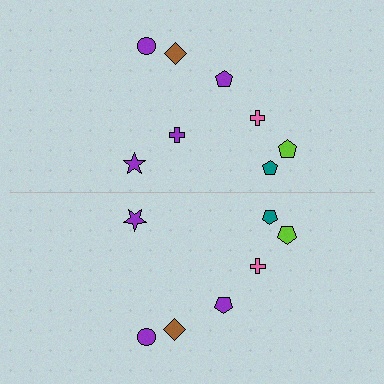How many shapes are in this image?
There are 15 shapes in this image.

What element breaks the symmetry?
A purple cross is missing from the bottom side.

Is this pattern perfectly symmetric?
No, the pattern is not perfectly symmetric. A purple cross is missing from the bottom side.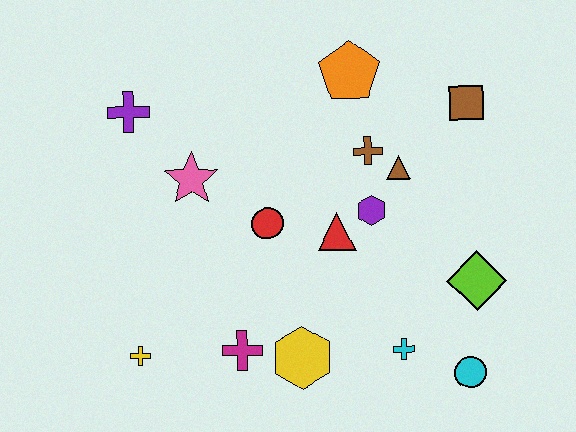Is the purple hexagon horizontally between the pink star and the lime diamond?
Yes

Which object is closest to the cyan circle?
The cyan cross is closest to the cyan circle.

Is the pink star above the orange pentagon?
No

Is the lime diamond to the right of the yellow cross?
Yes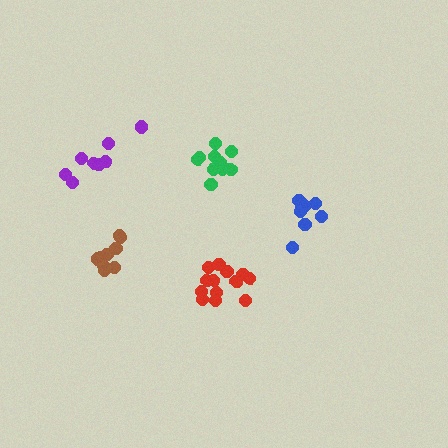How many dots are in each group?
Group 1: 9 dots, Group 2: 13 dots, Group 3: 8 dots, Group 4: 11 dots, Group 5: 8 dots (49 total).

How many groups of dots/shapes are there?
There are 5 groups.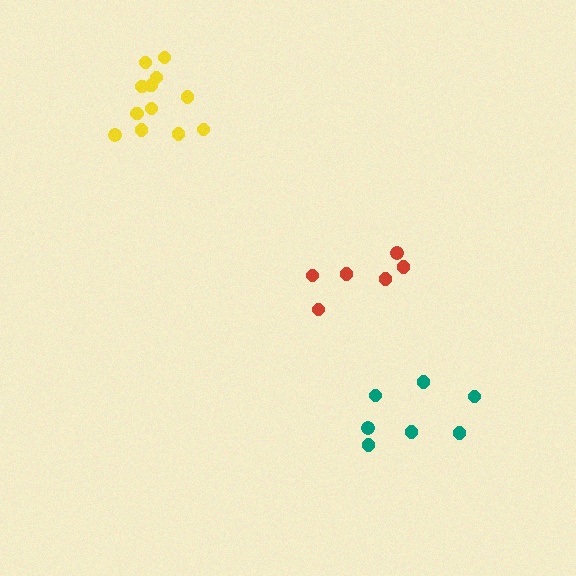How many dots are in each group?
Group 1: 6 dots, Group 2: 7 dots, Group 3: 12 dots (25 total).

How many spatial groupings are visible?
There are 3 spatial groupings.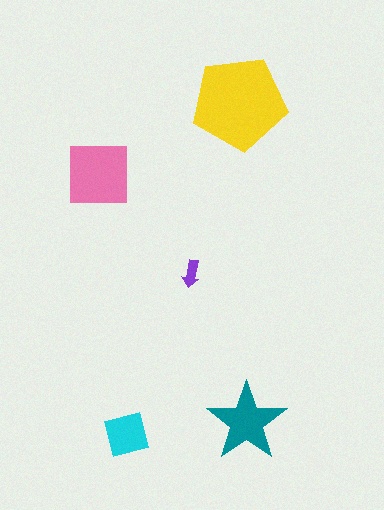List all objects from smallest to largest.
The purple arrow, the cyan square, the teal star, the pink square, the yellow pentagon.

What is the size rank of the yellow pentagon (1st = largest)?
1st.